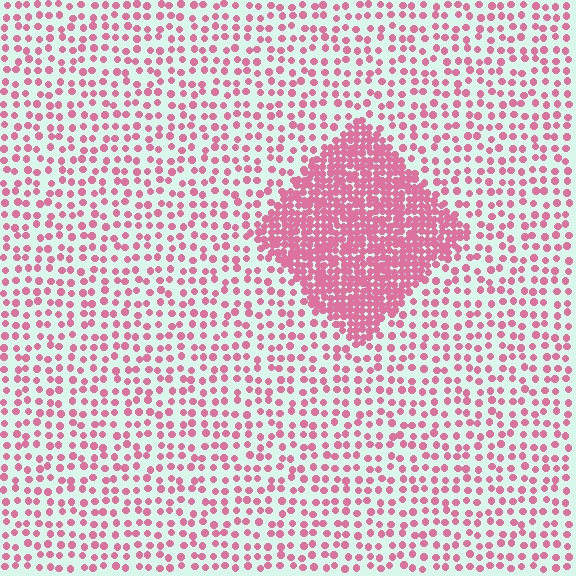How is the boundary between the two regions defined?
The boundary is defined by a change in element density (approximately 2.8x ratio). All elements are the same color, size, and shape.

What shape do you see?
I see a diamond.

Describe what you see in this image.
The image contains small pink elements arranged at two different densities. A diamond-shaped region is visible where the elements are more densely packed than the surrounding area.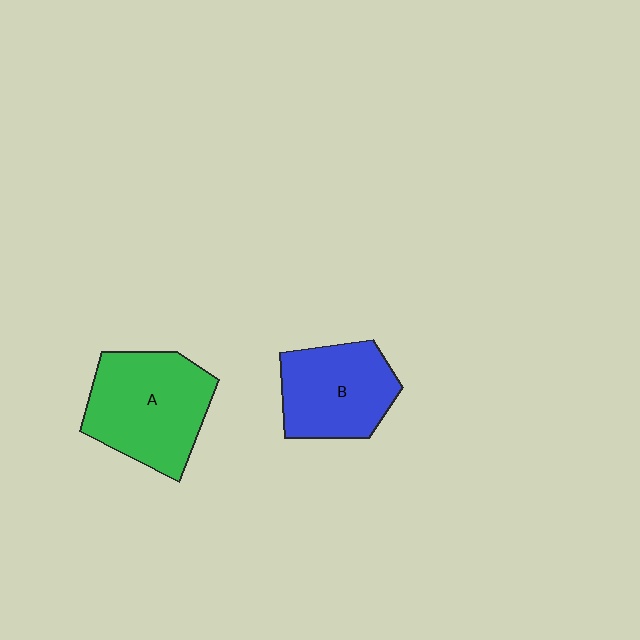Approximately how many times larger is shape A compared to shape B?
Approximately 1.2 times.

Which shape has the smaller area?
Shape B (blue).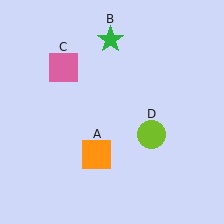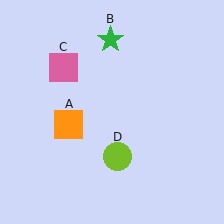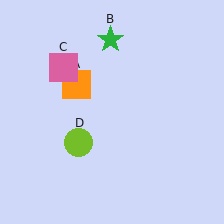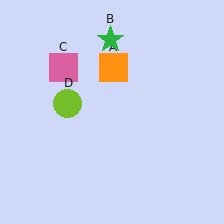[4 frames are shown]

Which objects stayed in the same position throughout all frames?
Green star (object B) and pink square (object C) remained stationary.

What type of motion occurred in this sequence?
The orange square (object A), lime circle (object D) rotated clockwise around the center of the scene.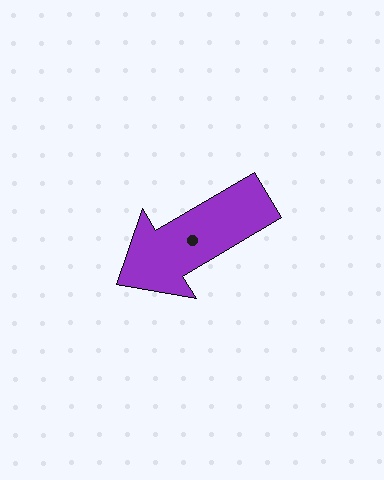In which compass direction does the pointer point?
Southwest.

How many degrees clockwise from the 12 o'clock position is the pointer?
Approximately 239 degrees.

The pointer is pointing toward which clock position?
Roughly 8 o'clock.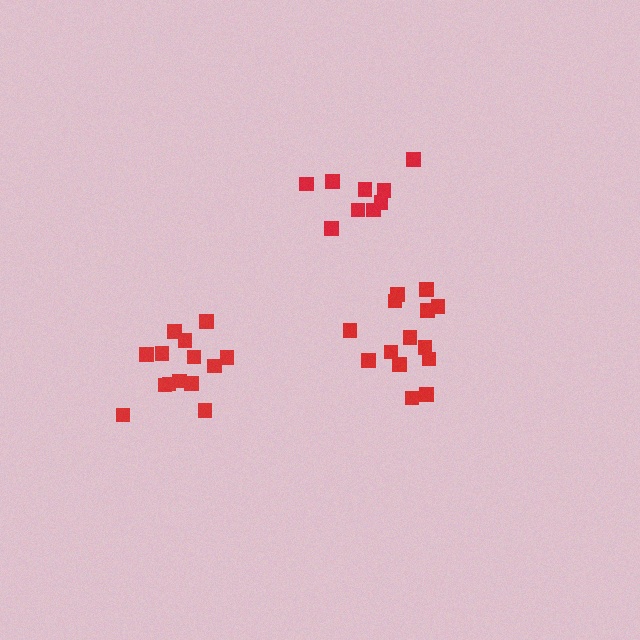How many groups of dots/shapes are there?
There are 3 groups.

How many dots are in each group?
Group 1: 14 dots, Group 2: 14 dots, Group 3: 9 dots (37 total).